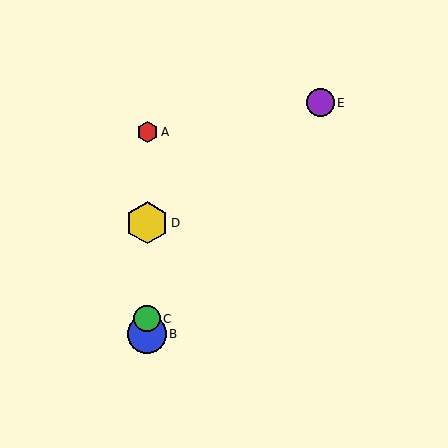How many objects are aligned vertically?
4 objects (A, B, C, D) are aligned vertically.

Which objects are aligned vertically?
Objects A, B, C, D are aligned vertically.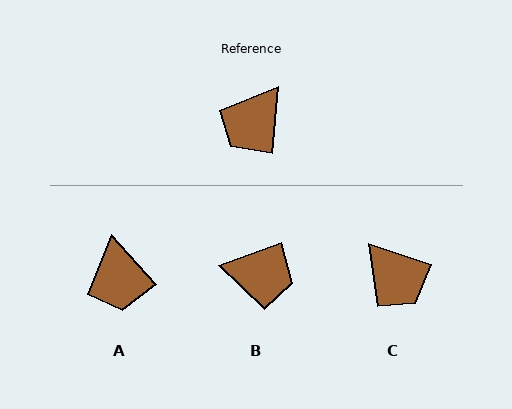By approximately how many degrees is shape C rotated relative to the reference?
Approximately 77 degrees counter-clockwise.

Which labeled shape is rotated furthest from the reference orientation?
B, about 115 degrees away.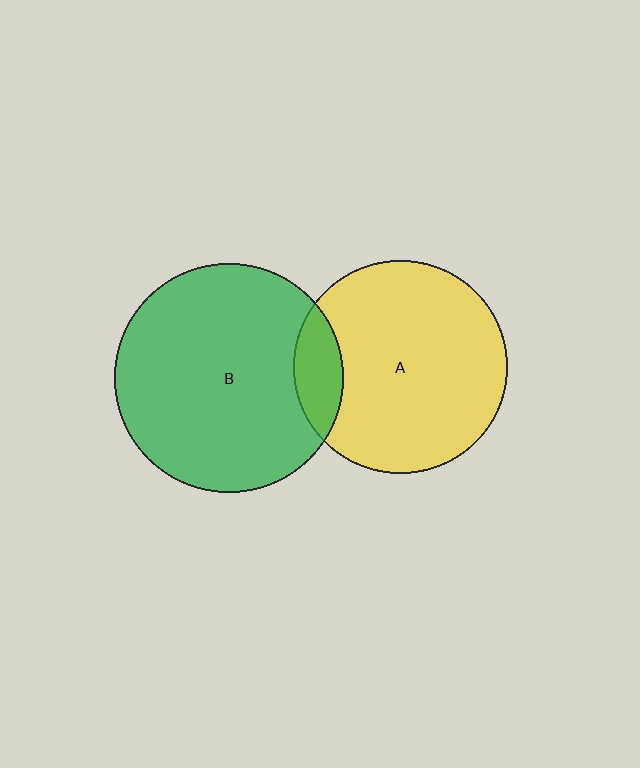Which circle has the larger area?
Circle B (green).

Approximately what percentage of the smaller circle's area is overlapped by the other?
Approximately 15%.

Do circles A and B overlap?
Yes.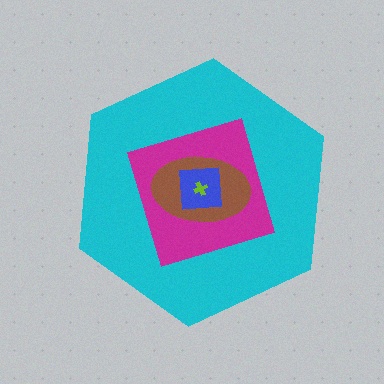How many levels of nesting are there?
5.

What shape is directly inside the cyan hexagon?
The magenta square.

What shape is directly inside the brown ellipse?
The blue square.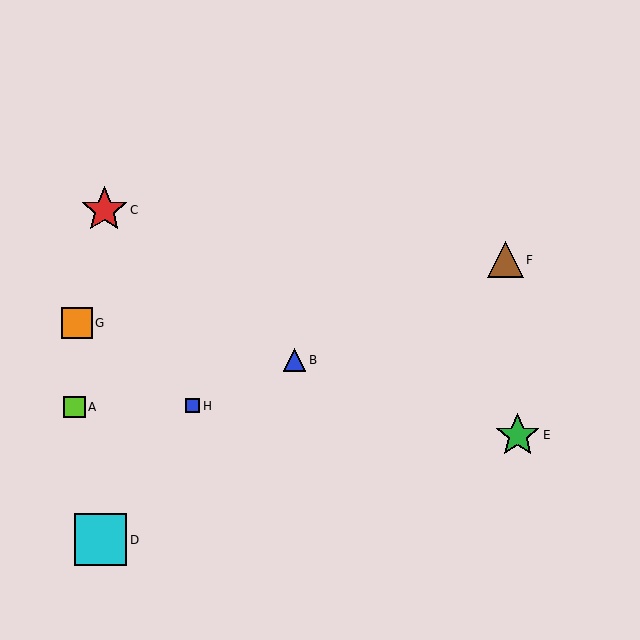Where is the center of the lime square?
The center of the lime square is at (75, 407).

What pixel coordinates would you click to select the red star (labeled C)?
Click at (104, 210) to select the red star C.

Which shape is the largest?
The cyan square (labeled D) is the largest.